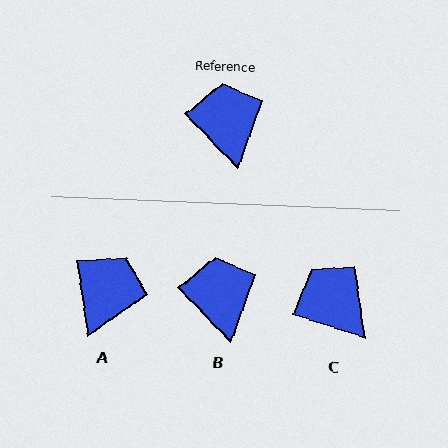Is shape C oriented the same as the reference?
No, it is off by about 28 degrees.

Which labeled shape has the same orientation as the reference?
B.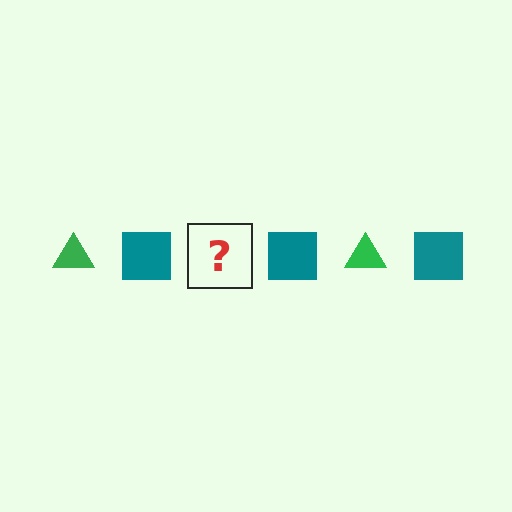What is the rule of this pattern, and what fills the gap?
The rule is that the pattern alternates between green triangle and teal square. The gap should be filled with a green triangle.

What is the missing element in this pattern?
The missing element is a green triangle.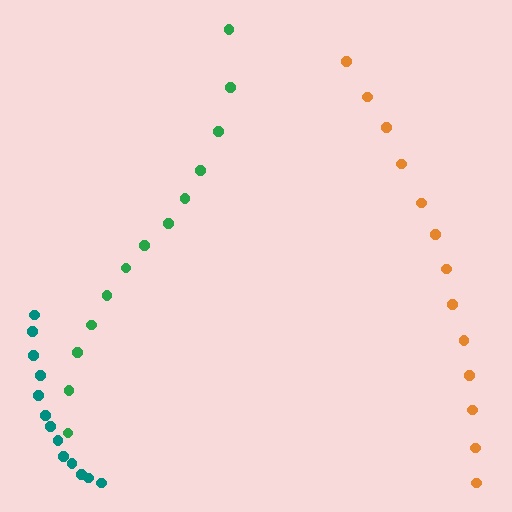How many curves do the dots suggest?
There are 3 distinct paths.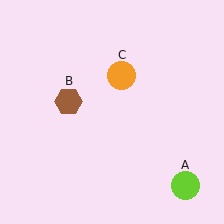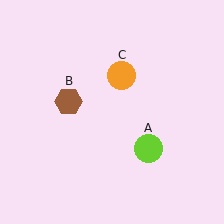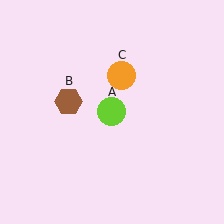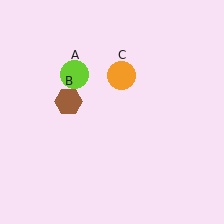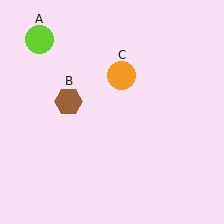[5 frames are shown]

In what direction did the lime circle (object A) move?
The lime circle (object A) moved up and to the left.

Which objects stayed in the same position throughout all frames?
Brown hexagon (object B) and orange circle (object C) remained stationary.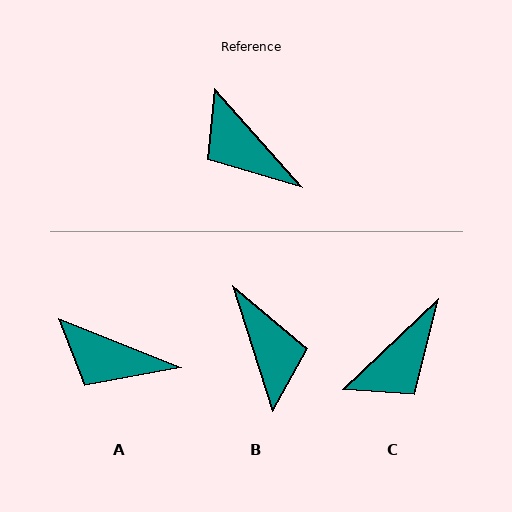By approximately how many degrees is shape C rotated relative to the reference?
Approximately 92 degrees counter-clockwise.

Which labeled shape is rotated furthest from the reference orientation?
B, about 156 degrees away.